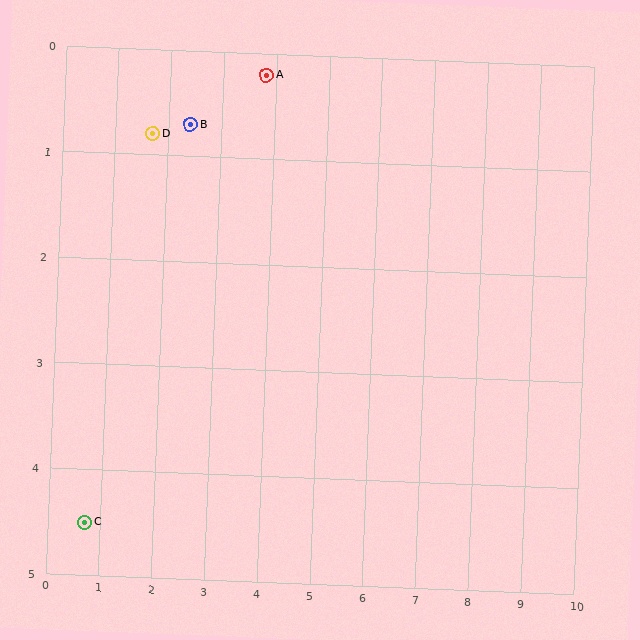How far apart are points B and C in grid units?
Points B and C are about 4.2 grid units apart.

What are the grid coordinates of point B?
Point B is at approximately (2.4, 0.7).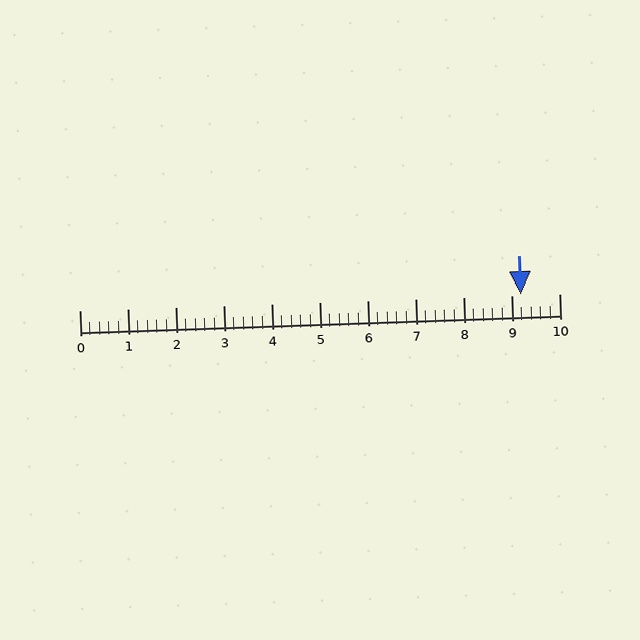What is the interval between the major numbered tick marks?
The major tick marks are spaced 1 units apart.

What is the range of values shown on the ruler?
The ruler shows values from 0 to 10.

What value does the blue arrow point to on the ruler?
The blue arrow points to approximately 9.2.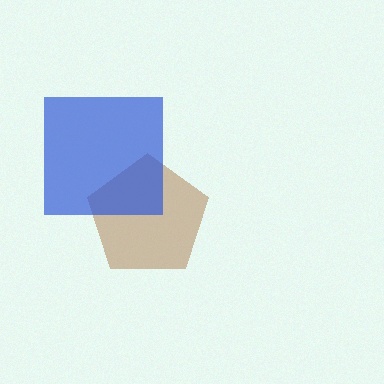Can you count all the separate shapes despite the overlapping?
Yes, there are 2 separate shapes.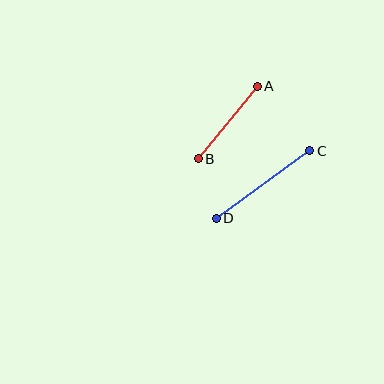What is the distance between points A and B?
The distance is approximately 93 pixels.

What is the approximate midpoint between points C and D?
The midpoint is at approximately (263, 185) pixels.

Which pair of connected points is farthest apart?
Points C and D are farthest apart.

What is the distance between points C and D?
The distance is approximately 115 pixels.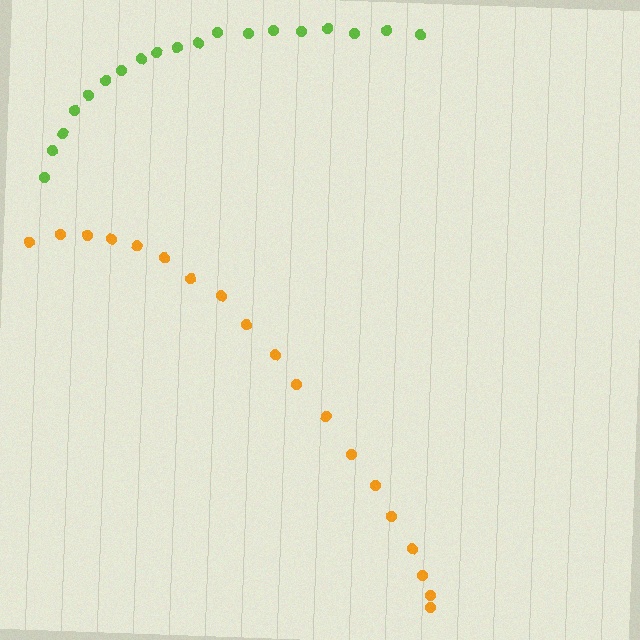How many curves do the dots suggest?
There are 2 distinct paths.